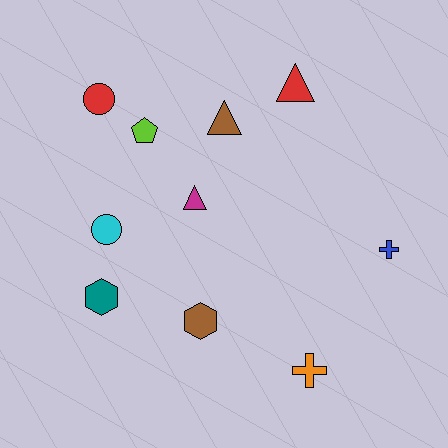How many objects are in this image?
There are 10 objects.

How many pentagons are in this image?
There is 1 pentagon.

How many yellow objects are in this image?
There are no yellow objects.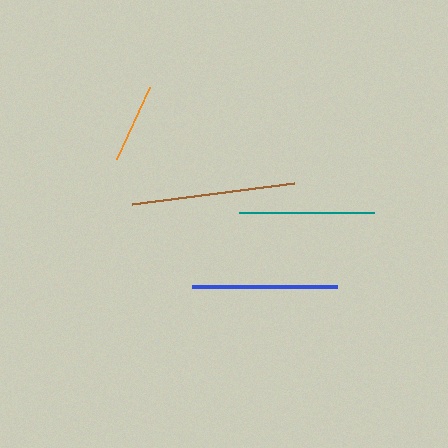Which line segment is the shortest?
The orange line is the shortest at approximately 80 pixels.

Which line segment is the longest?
The brown line is the longest at approximately 163 pixels.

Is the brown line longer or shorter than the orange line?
The brown line is longer than the orange line.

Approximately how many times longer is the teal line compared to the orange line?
The teal line is approximately 1.7 times the length of the orange line.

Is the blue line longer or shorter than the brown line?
The brown line is longer than the blue line.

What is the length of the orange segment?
The orange segment is approximately 80 pixels long.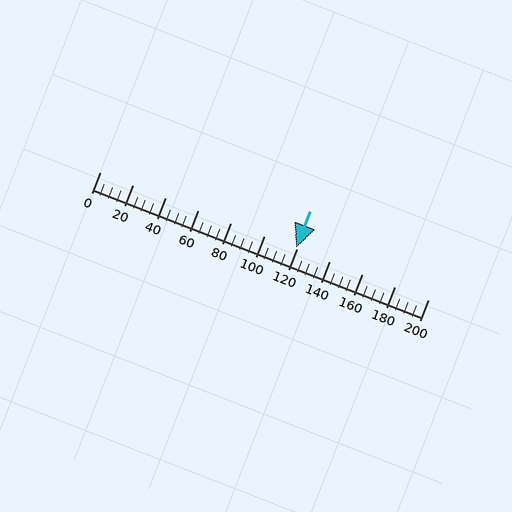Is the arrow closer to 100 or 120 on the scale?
The arrow is closer to 120.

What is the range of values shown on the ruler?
The ruler shows values from 0 to 200.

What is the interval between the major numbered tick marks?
The major tick marks are spaced 20 units apart.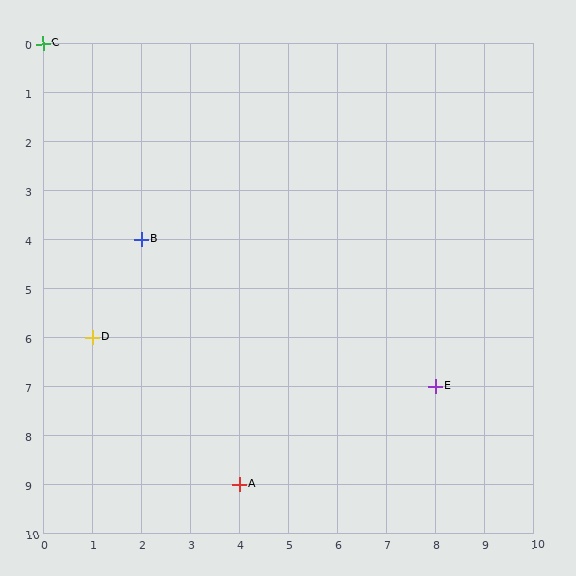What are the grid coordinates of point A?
Point A is at grid coordinates (4, 9).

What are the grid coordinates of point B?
Point B is at grid coordinates (2, 4).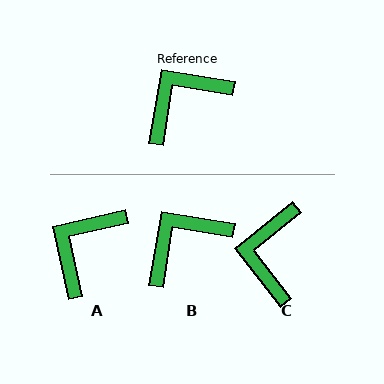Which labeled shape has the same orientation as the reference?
B.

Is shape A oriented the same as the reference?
No, it is off by about 22 degrees.